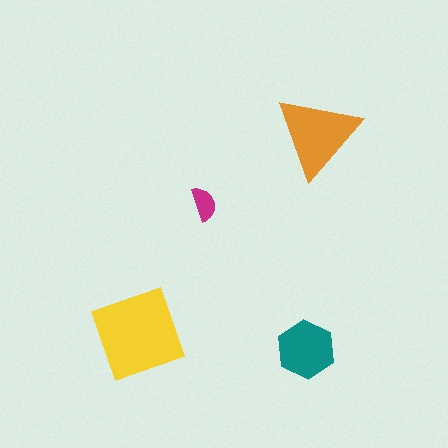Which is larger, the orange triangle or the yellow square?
The yellow square.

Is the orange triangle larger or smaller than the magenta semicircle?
Larger.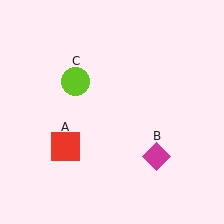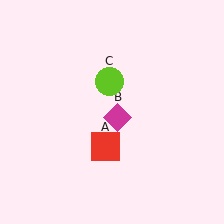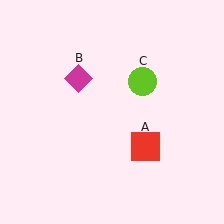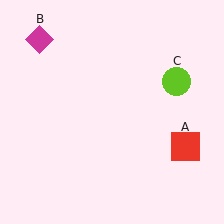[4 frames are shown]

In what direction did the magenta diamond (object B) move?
The magenta diamond (object B) moved up and to the left.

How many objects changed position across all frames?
3 objects changed position: red square (object A), magenta diamond (object B), lime circle (object C).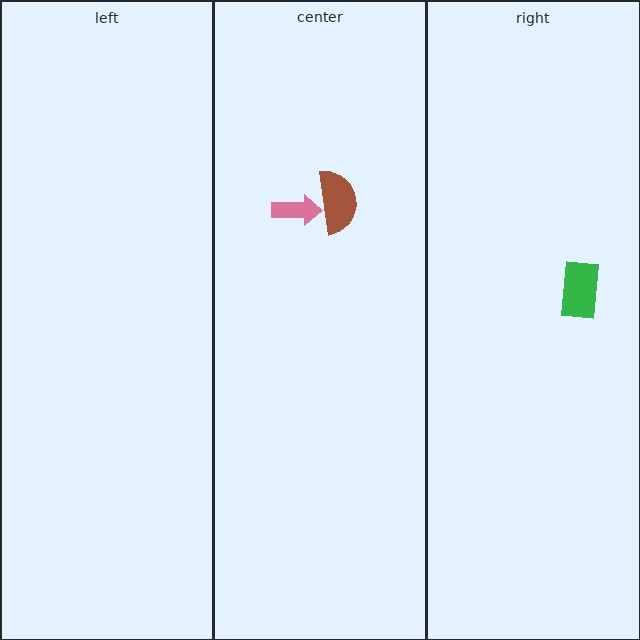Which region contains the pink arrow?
The center region.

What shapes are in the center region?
The pink arrow, the brown semicircle.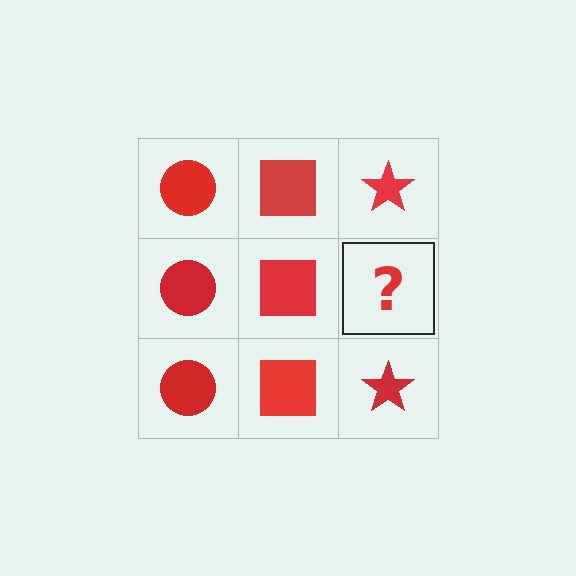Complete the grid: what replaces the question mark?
The question mark should be replaced with a red star.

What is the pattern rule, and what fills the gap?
The rule is that each column has a consistent shape. The gap should be filled with a red star.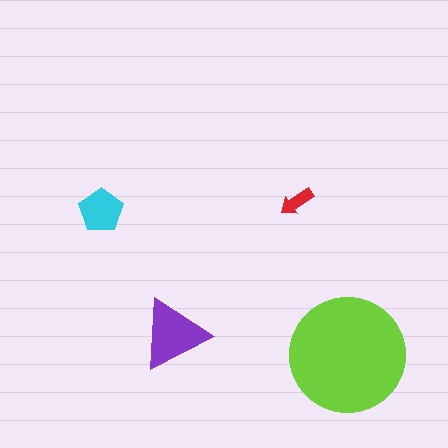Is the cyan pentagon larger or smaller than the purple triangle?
Smaller.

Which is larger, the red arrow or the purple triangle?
The purple triangle.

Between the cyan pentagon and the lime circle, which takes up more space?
The lime circle.